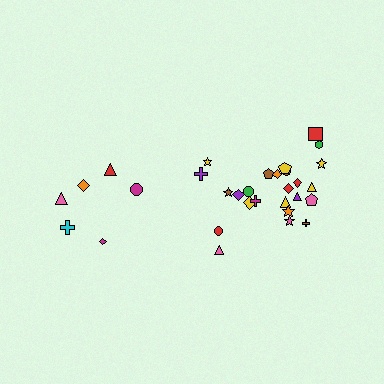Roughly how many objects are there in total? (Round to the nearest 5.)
Roughly 30 objects in total.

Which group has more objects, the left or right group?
The right group.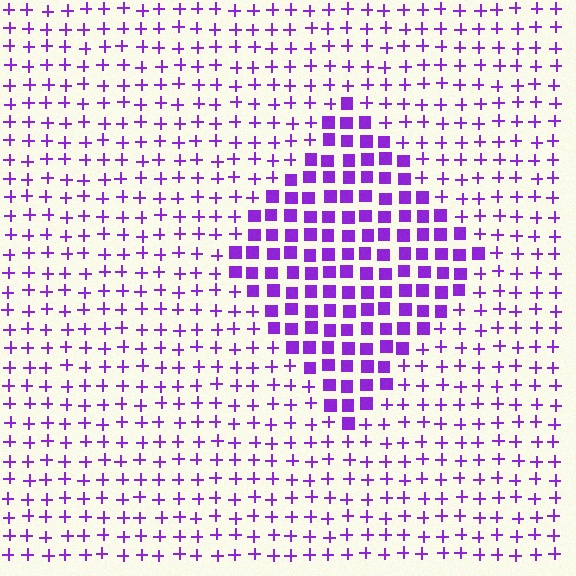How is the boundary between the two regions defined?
The boundary is defined by a change in element shape: squares inside vs. plus signs outside. All elements share the same color and spacing.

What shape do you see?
I see a diamond.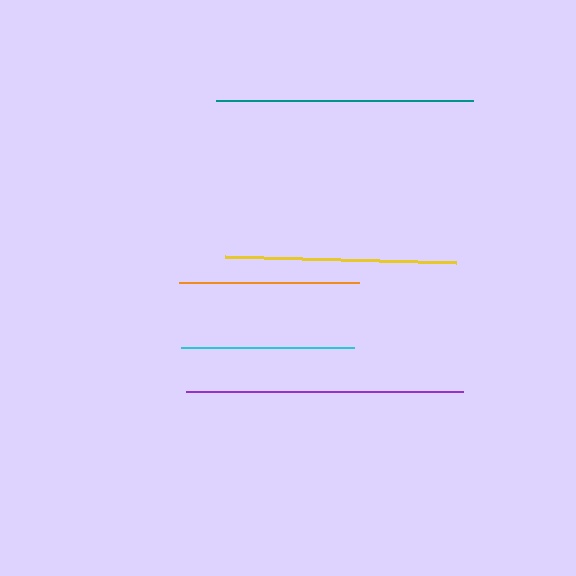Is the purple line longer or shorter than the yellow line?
The purple line is longer than the yellow line.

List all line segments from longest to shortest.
From longest to shortest: purple, teal, yellow, orange, cyan.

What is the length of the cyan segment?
The cyan segment is approximately 173 pixels long.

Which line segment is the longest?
The purple line is the longest at approximately 277 pixels.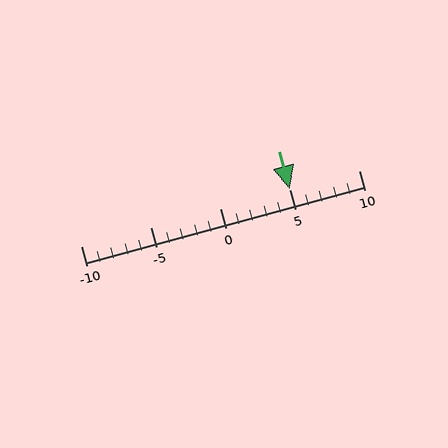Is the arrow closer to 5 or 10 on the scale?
The arrow is closer to 5.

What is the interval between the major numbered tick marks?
The major tick marks are spaced 5 units apart.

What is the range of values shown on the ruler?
The ruler shows values from -10 to 10.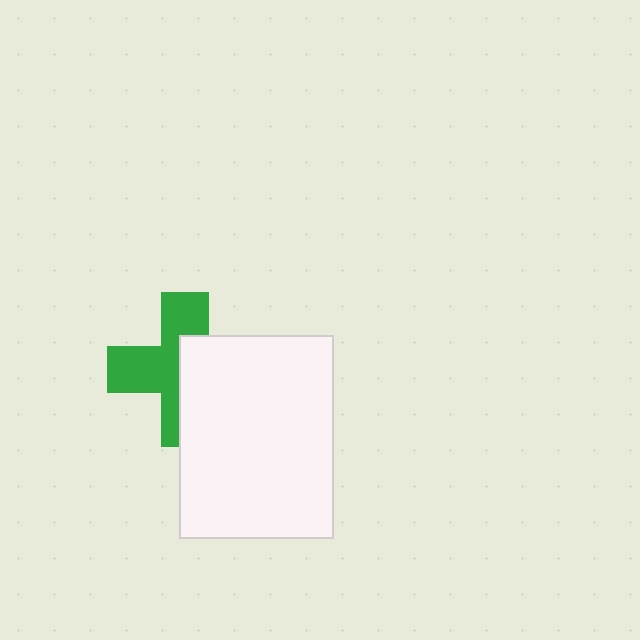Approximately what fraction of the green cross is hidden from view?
Roughly 47% of the green cross is hidden behind the white rectangle.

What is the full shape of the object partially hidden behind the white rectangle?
The partially hidden object is a green cross.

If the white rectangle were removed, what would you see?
You would see the complete green cross.